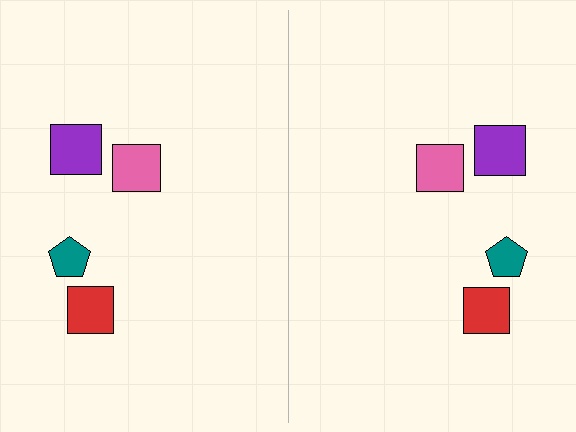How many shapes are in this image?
There are 8 shapes in this image.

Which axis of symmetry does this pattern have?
The pattern has a vertical axis of symmetry running through the center of the image.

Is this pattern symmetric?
Yes, this pattern has bilateral (reflection) symmetry.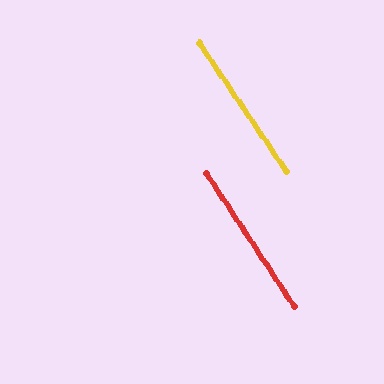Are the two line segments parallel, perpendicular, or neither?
Parallel — their directions differ by only 0.8°.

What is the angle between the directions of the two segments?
Approximately 1 degree.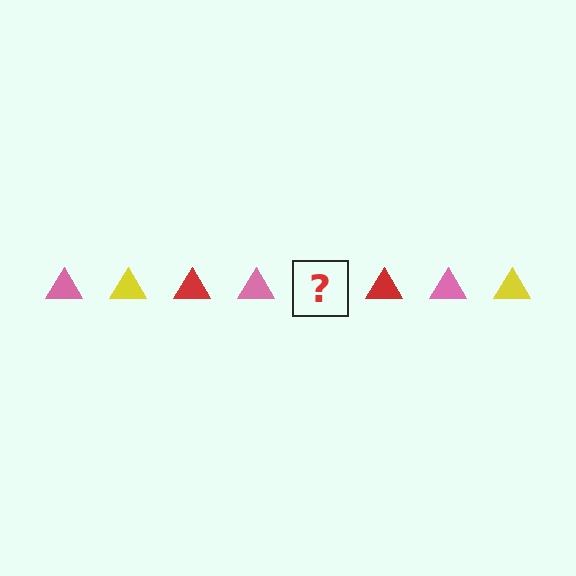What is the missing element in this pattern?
The missing element is a yellow triangle.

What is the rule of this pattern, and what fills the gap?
The rule is that the pattern cycles through pink, yellow, red triangles. The gap should be filled with a yellow triangle.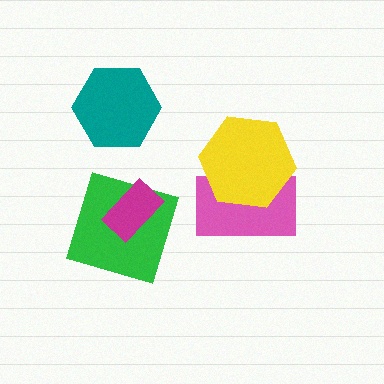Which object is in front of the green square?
The magenta rectangle is in front of the green square.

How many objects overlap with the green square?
1 object overlaps with the green square.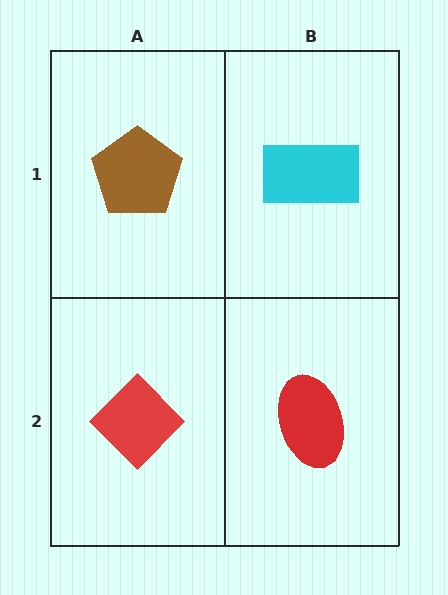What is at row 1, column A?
A brown pentagon.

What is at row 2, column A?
A red diamond.